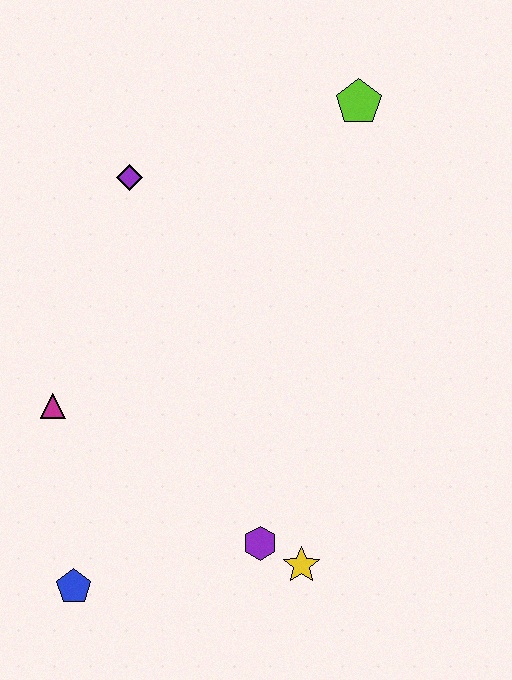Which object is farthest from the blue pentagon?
The lime pentagon is farthest from the blue pentagon.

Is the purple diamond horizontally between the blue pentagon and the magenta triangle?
No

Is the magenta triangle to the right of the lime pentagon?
No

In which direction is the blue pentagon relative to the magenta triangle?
The blue pentagon is below the magenta triangle.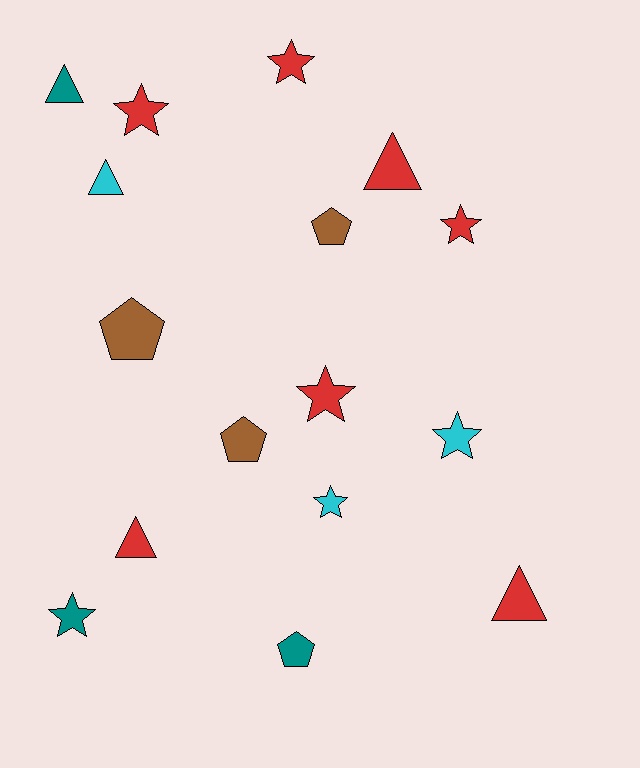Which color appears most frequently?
Red, with 7 objects.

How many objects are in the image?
There are 16 objects.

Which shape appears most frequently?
Star, with 7 objects.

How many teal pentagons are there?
There is 1 teal pentagon.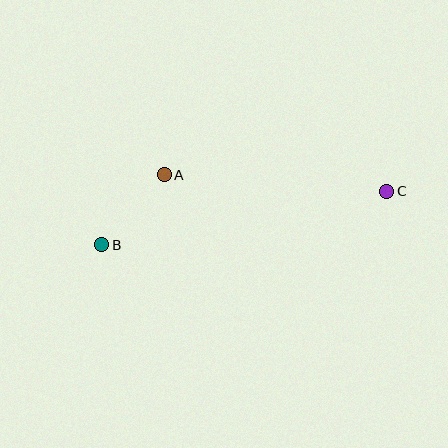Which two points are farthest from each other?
Points B and C are farthest from each other.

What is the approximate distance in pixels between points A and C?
The distance between A and C is approximately 223 pixels.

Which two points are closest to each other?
Points A and B are closest to each other.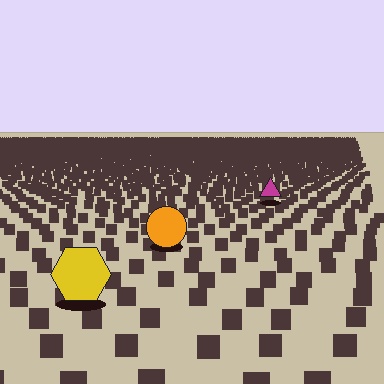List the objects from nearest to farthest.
From nearest to farthest: the yellow hexagon, the orange circle, the magenta triangle.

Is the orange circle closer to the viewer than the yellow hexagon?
No. The yellow hexagon is closer — you can tell from the texture gradient: the ground texture is coarser near it.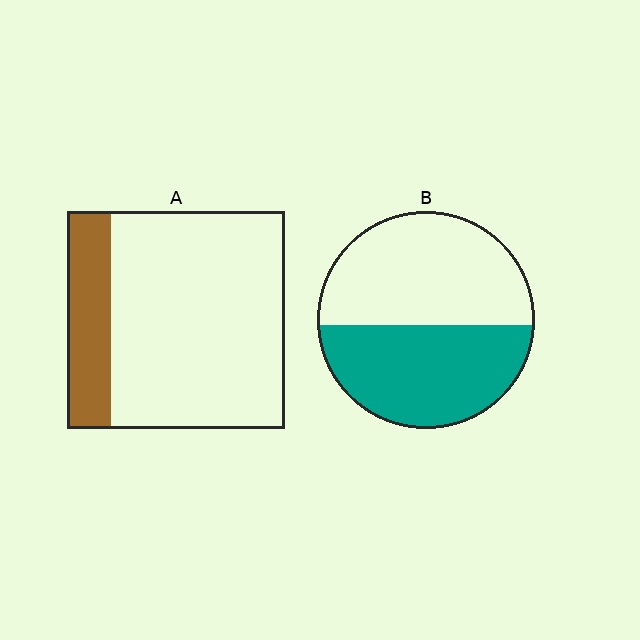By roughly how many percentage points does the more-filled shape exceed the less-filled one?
By roughly 25 percentage points (B over A).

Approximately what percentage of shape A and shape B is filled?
A is approximately 20% and B is approximately 45%.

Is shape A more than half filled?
No.